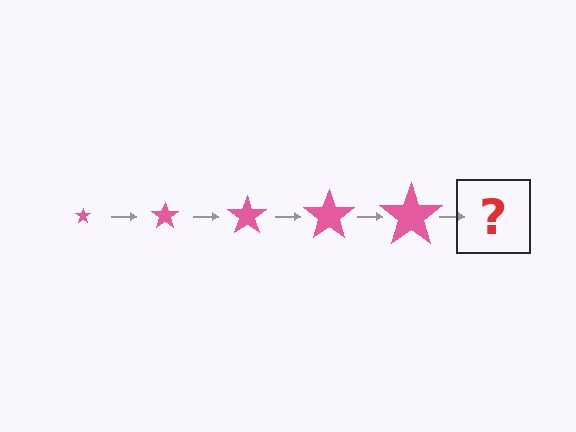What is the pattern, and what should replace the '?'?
The pattern is that the star gets progressively larger each step. The '?' should be a pink star, larger than the previous one.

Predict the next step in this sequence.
The next step is a pink star, larger than the previous one.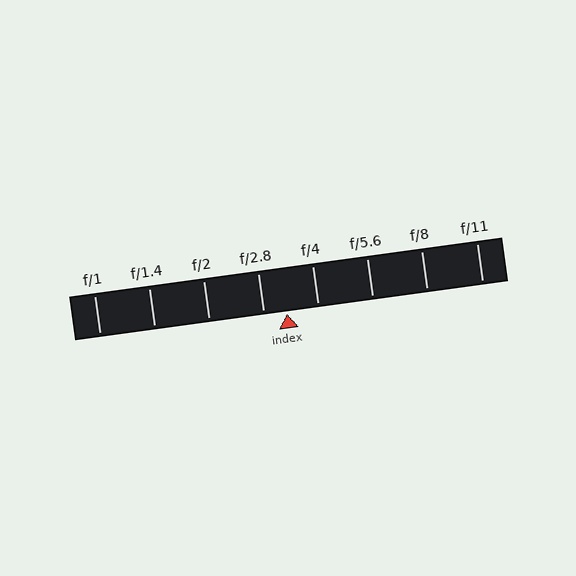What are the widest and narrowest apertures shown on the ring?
The widest aperture shown is f/1 and the narrowest is f/11.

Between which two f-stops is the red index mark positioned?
The index mark is between f/2.8 and f/4.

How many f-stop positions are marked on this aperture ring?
There are 8 f-stop positions marked.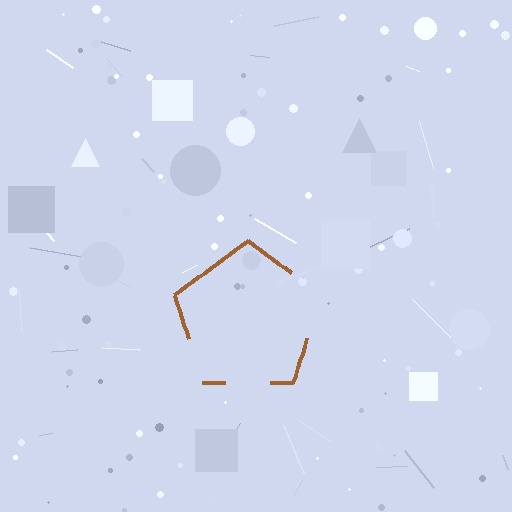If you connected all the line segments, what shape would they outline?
They would outline a pentagon.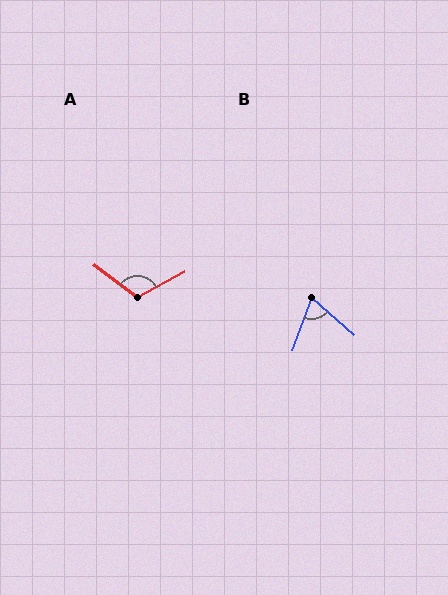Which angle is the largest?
A, at approximately 114 degrees.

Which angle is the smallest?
B, at approximately 70 degrees.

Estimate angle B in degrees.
Approximately 70 degrees.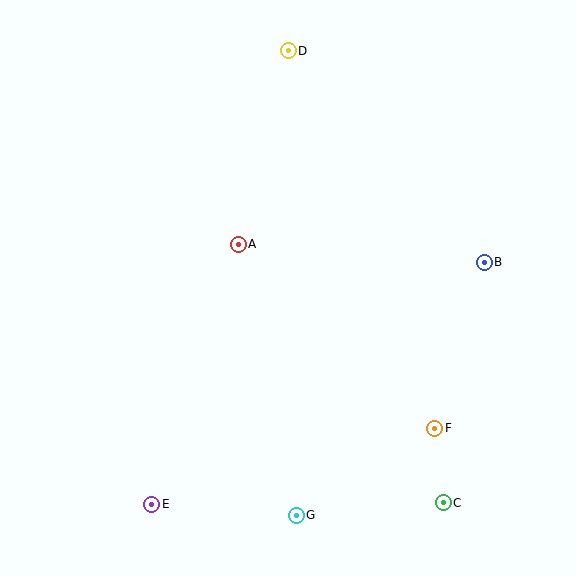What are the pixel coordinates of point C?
Point C is at (443, 503).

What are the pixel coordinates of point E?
Point E is at (152, 504).